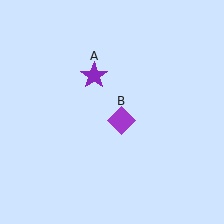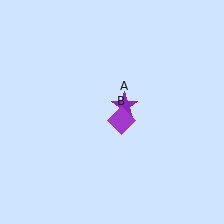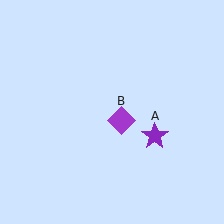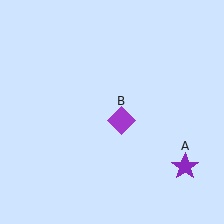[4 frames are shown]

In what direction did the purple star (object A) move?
The purple star (object A) moved down and to the right.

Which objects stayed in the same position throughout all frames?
Purple diamond (object B) remained stationary.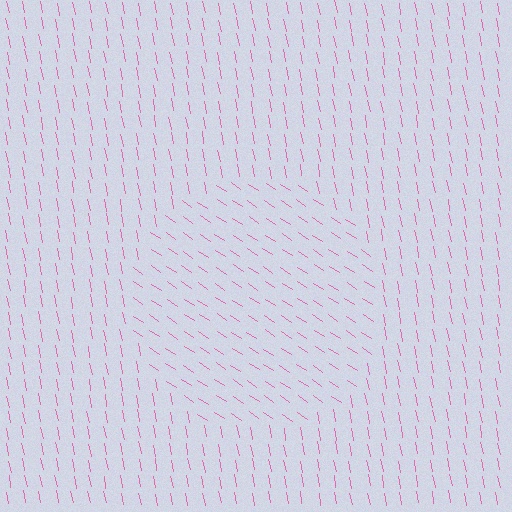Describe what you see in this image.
The image is filled with small pink line segments. A circle region in the image has lines oriented differently from the surrounding lines, creating a visible texture boundary.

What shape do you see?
I see a circle.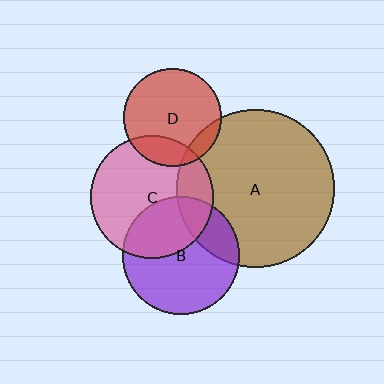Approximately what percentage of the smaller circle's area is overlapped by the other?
Approximately 10%.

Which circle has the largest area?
Circle A (brown).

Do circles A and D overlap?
Yes.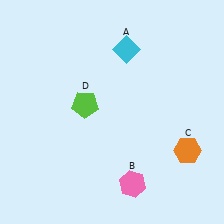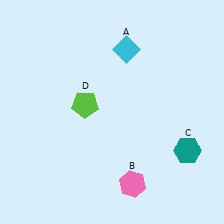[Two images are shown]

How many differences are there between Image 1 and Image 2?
There is 1 difference between the two images.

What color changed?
The hexagon (C) changed from orange in Image 1 to teal in Image 2.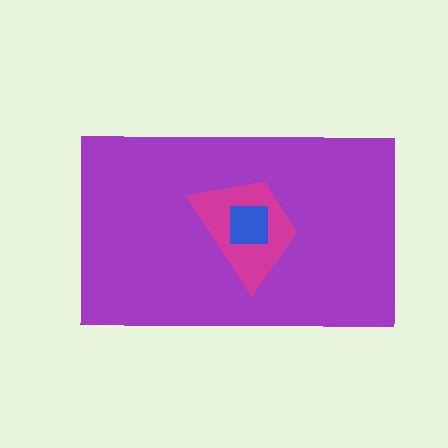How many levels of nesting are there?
3.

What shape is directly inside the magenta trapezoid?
The blue square.